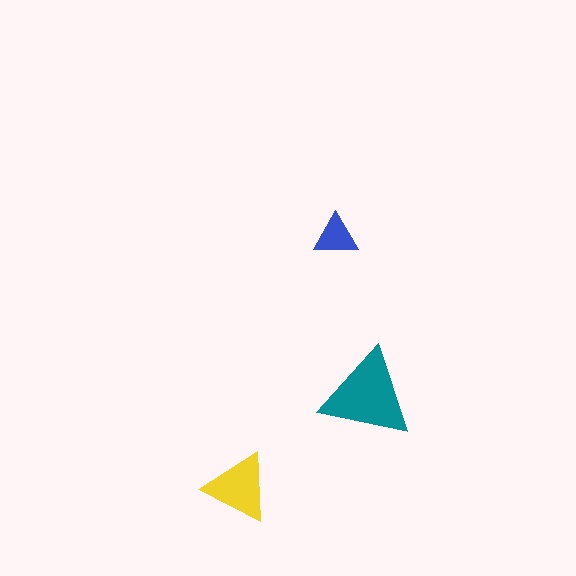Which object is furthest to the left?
The yellow triangle is leftmost.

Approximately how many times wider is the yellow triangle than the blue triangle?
About 1.5 times wider.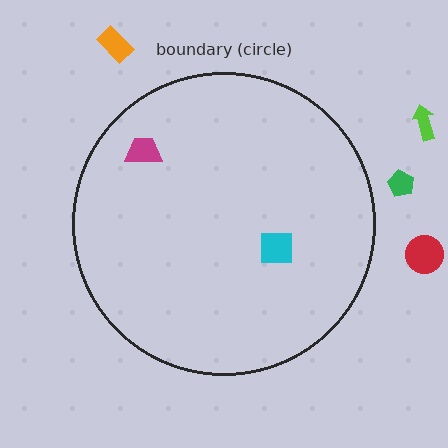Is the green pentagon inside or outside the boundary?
Outside.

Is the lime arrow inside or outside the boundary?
Outside.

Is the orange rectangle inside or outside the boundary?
Outside.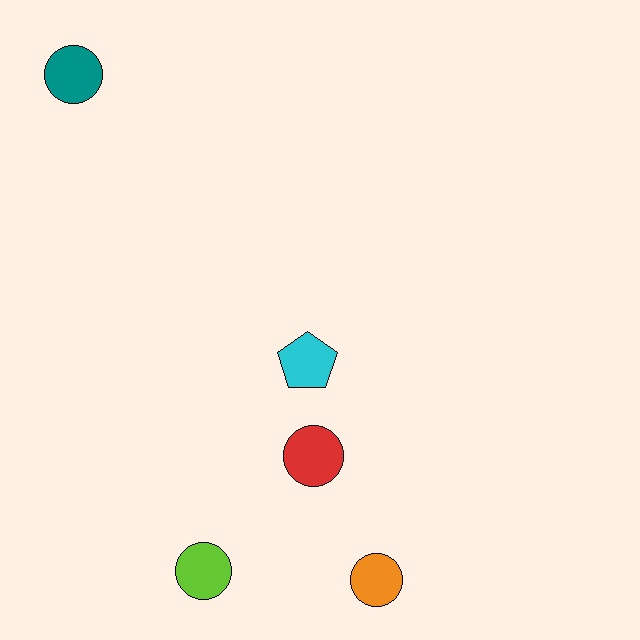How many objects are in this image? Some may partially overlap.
There are 5 objects.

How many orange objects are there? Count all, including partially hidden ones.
There is 1 orange object.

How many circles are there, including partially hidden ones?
There are 4 circles.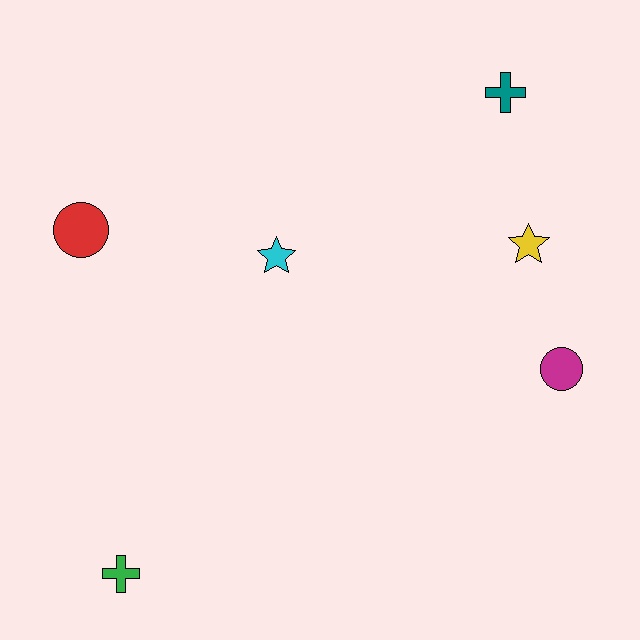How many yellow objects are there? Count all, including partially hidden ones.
There is 1 yellow object.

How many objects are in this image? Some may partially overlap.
There are 6 objects.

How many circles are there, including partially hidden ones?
There are 2 circles.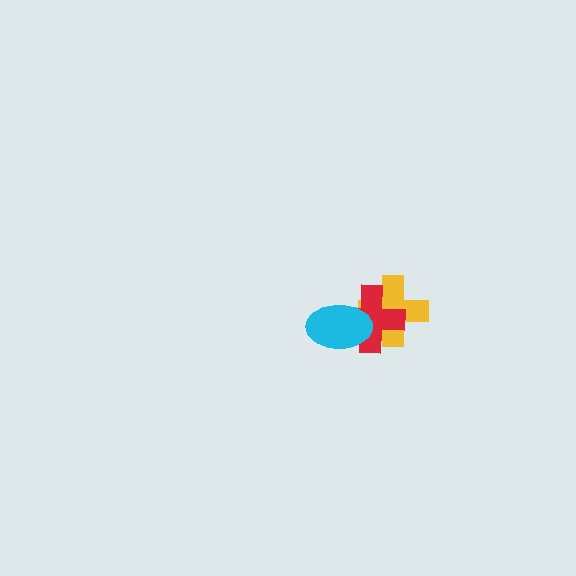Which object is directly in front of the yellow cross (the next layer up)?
The red cross is directly in front of the yellow cross.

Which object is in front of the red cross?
The cyan ellipse is in front of the red cross.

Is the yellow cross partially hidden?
Yes, it is partially covered by another shape.